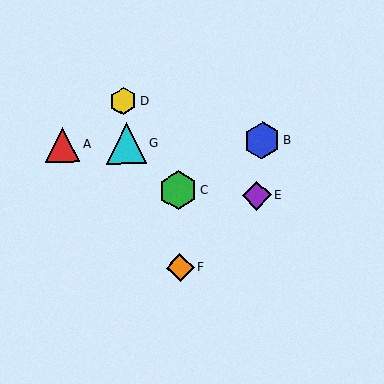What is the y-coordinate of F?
Object F is at y≈267.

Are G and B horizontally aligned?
Yes, both are at y≈143.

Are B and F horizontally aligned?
No, B is at y≈141 and F is at y≈267.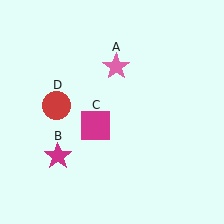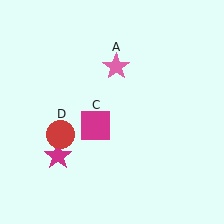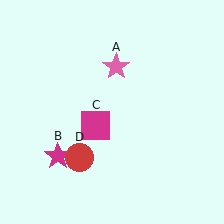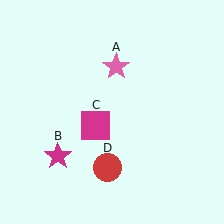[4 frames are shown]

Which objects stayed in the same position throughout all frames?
Pink star (object A) and magenta star (object B) and magenta square (object C) remained stationary.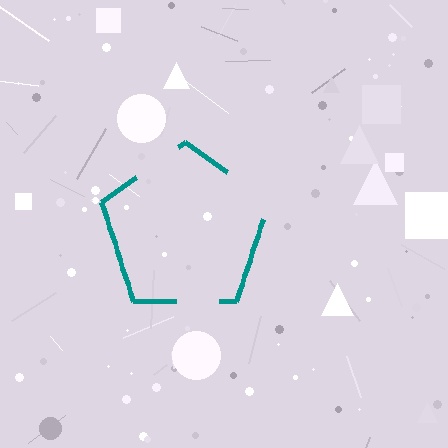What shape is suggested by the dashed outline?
The dashed outline suggests a pentagon.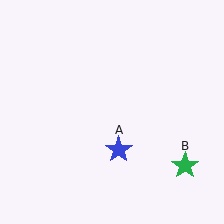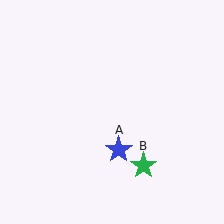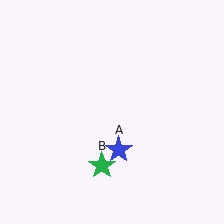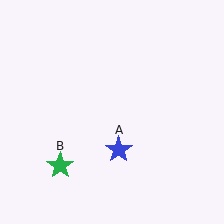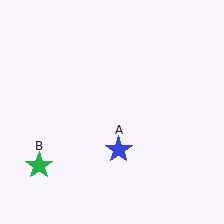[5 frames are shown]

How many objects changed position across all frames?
1 object changed position: green star (object B).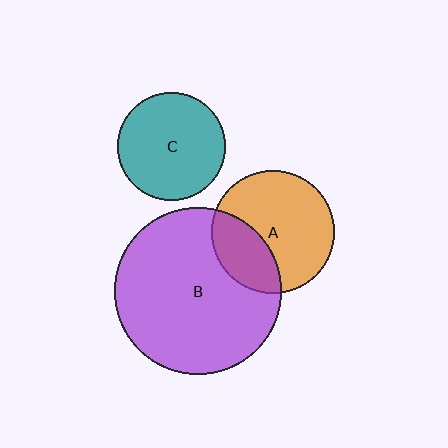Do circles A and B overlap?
Yes.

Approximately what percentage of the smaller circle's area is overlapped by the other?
Approximately 30%.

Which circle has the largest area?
Circle B (purple).